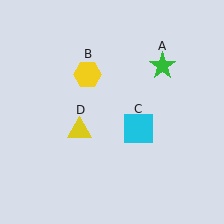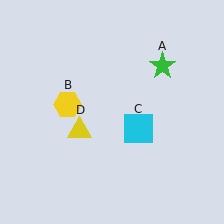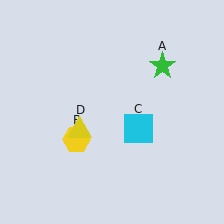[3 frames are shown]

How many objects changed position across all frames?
1 object changed position: yellow hexagon (object B).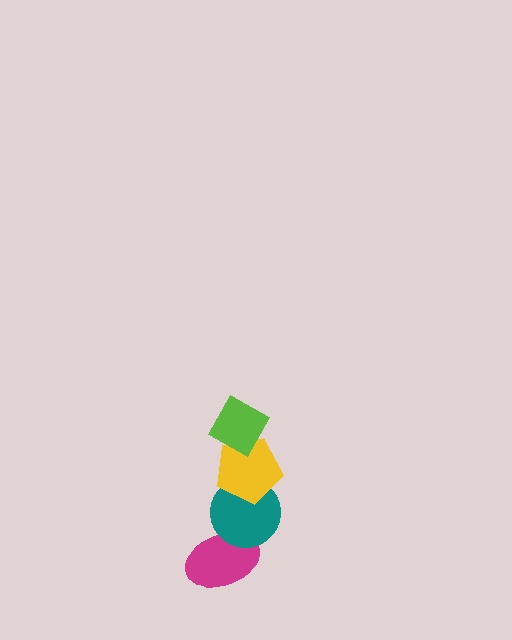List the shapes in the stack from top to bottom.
From top to bottom: the lime diamond, the yellow pentagon, the teal circle, the magenta ellipse.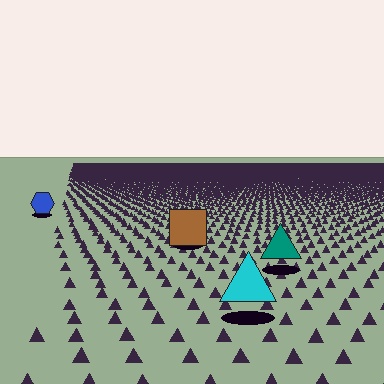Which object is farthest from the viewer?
The blue hexagon is farthest from the viewer. It appears smaller and the ground texture around it is denser.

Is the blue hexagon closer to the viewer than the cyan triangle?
No. The cyan triangle is closer — you can tell from the texture gradient: the ground texture is coarser near it.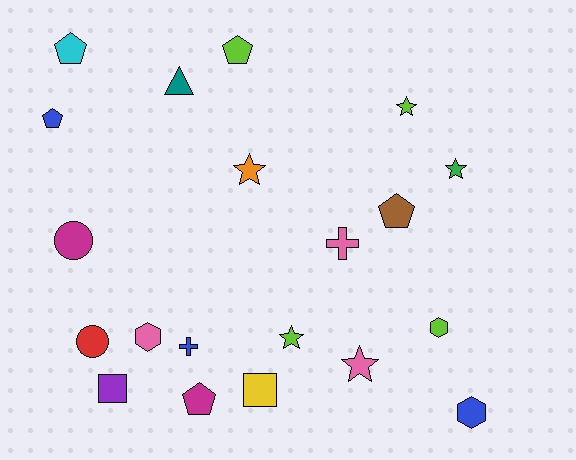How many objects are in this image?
There are 20 objects.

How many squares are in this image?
There are 2 squares.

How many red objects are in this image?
There is 1 red object.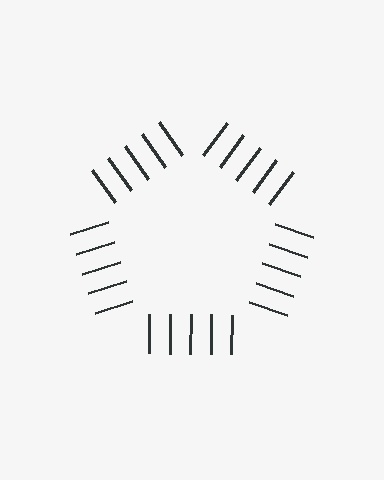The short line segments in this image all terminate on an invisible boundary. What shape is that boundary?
An illusory pentagon — the line segments terminate on its edges but no continuous stroke is drawn.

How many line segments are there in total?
25 — 5 along each of the 5 edges.